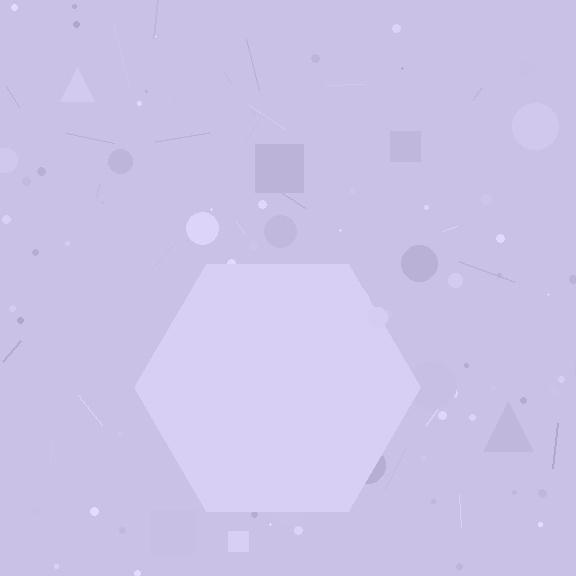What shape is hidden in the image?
A hexagon is hidden in the image.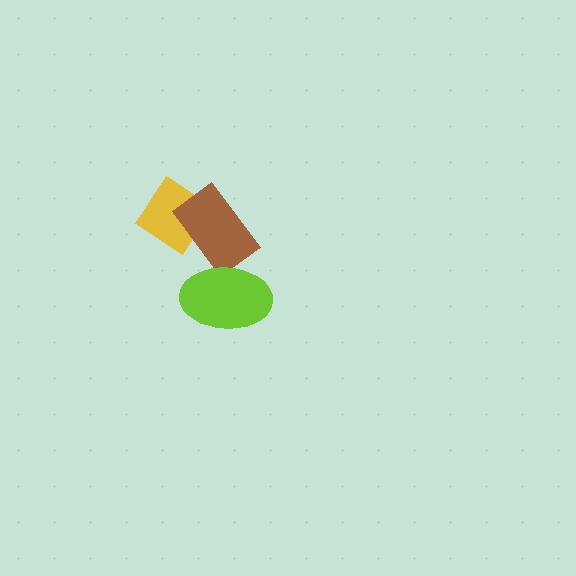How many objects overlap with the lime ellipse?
1 object overlaps with the lime ellipse.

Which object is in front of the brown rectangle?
The lime ellipse is in front of the brown rectangle.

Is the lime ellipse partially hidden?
No, no other shape covers it.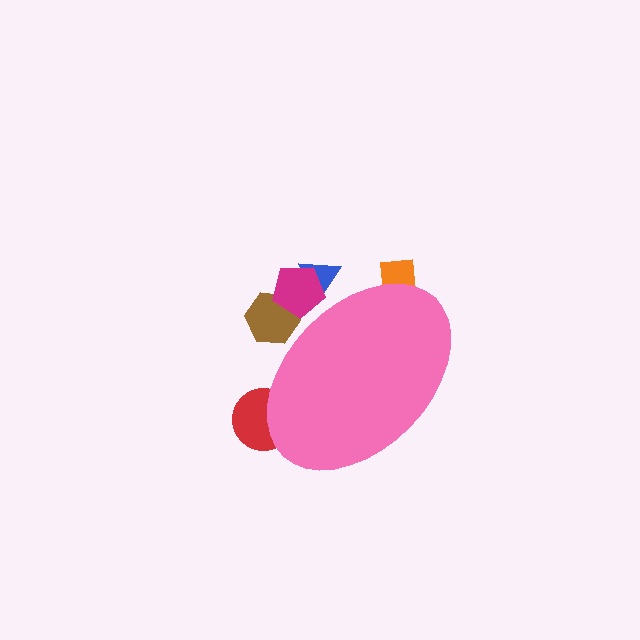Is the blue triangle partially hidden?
Yes, the blue triangle is partially hidden behind the pink ellipse.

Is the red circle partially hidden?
Yes, the red circle is partially hidden behind the pink ellipse.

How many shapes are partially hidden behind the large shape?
5 shapes are partially hidden.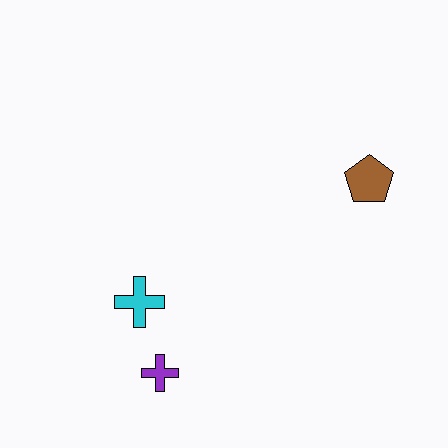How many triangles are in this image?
There are no triangles.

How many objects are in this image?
There are 3 objects.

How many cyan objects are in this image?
There is 1 cyan object.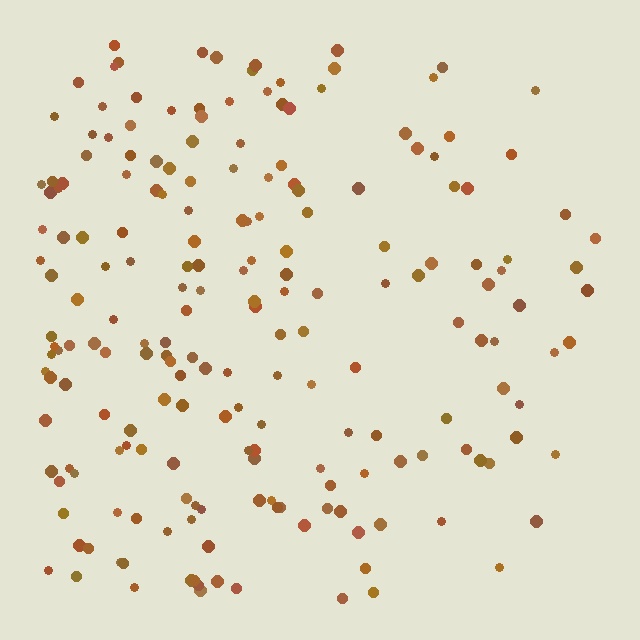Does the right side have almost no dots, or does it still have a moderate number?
Still a moderate number, just noticeably fewer than the left.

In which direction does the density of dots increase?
From right to left, with the left side densest.